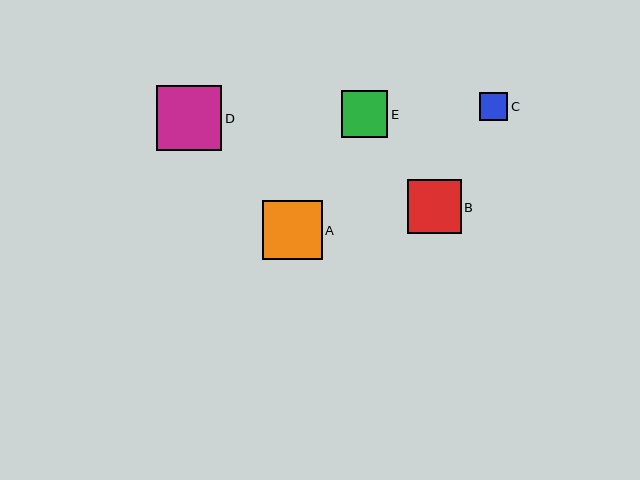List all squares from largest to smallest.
From largest to smallest: D, A, B, E, C.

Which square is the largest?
Square D is the largest with a size of approximately 65 pixels.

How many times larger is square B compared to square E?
Square B is approximately 1.2 times the size of square E.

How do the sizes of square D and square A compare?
Square D and square A are approximately the same size.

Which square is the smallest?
Square C is the smallest with a size of approximately 28 pixels.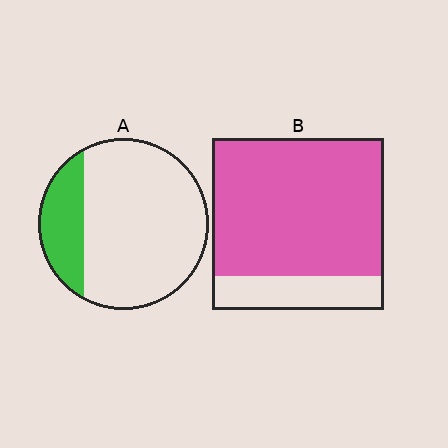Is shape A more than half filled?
No.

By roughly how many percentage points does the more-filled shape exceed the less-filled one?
By roughly 60 percentage points (B over A).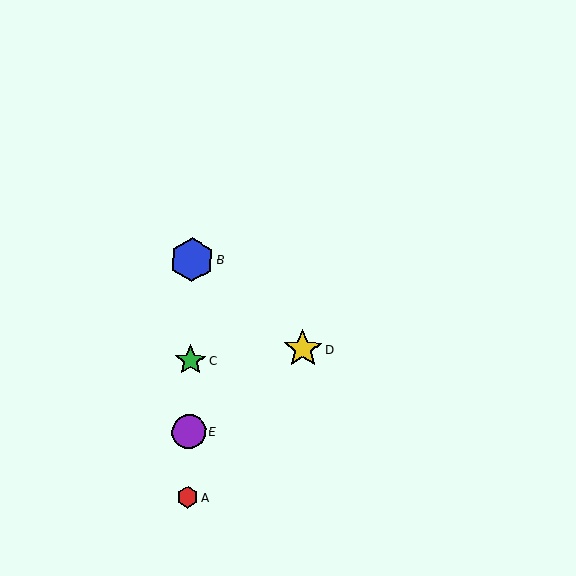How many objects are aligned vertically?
4 objects (A, B, C, E) are aligned vertically.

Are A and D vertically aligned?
No, A is at x≈188 and D is at x≈303.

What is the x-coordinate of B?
Object B is at x≈192.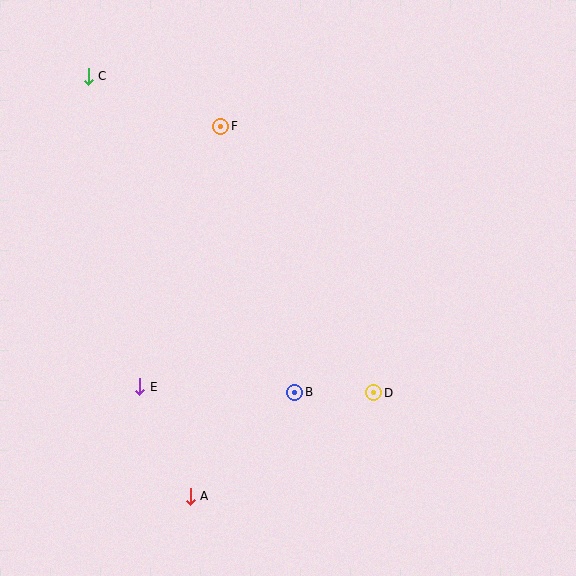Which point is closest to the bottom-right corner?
Point D is closest to the bottom-right corner.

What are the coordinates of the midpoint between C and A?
The midpoint between C and A is at (139, 286).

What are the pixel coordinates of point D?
Point D is at (374, 393).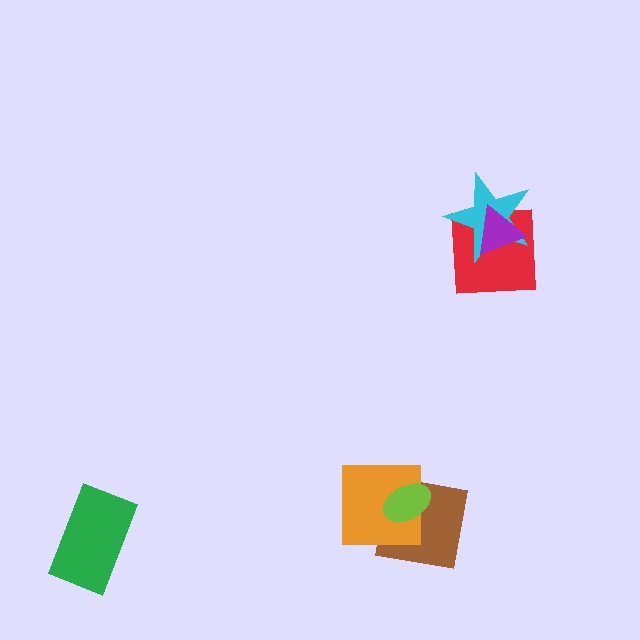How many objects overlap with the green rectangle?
0 objects overlap with the green rectangle.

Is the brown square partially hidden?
Yes, it is partially covered by another shape.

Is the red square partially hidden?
Yes, it is partially covered by another shape.